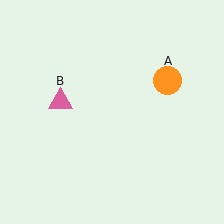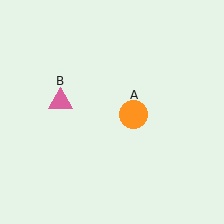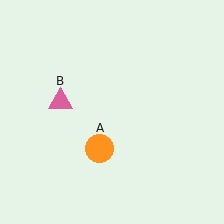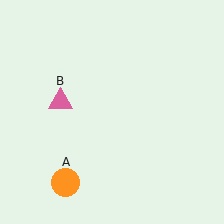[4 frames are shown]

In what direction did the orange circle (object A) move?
The orange circle (object A) moved down and to the left.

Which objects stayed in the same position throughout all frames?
Pink triangle (object B) remained stationary.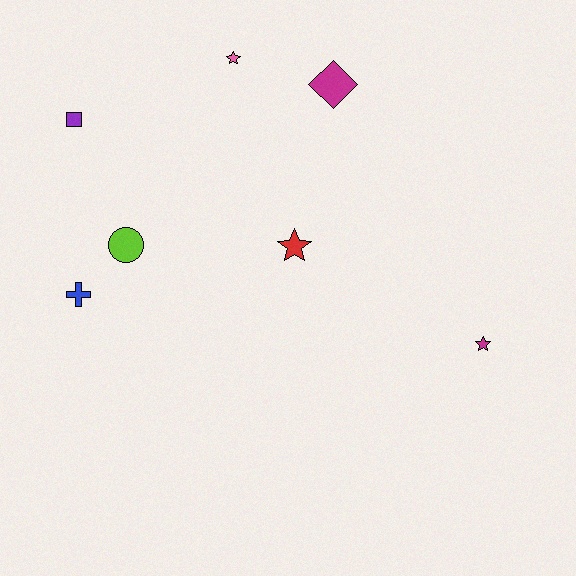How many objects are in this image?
There are 7 objects.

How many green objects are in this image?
There are no green objects.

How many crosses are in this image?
There is 1 cross.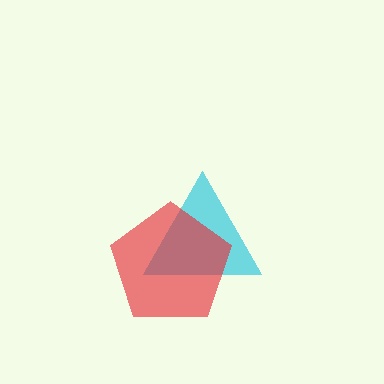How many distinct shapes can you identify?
There are 2 distinct shapes: a cyan triangle, a red pentagon.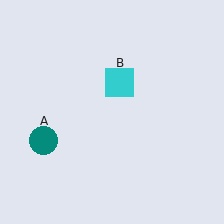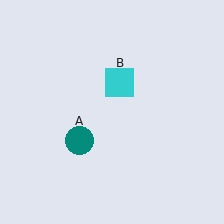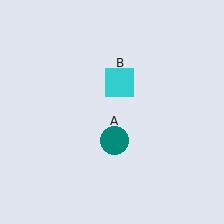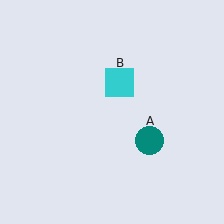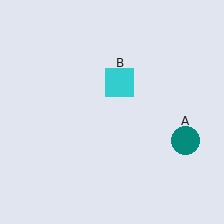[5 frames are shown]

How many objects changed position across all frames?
1 object changed position: teal circle (object A).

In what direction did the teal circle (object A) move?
The teal circle (object A) moved right.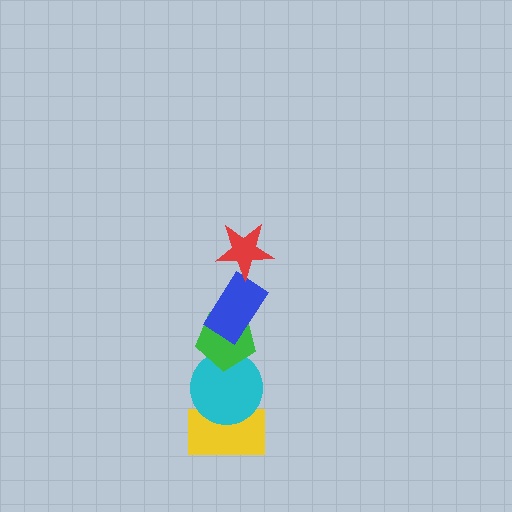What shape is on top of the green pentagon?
The blue rectangle is on top of the green pentagon.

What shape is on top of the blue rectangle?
The red star is on top of the blue rectangle.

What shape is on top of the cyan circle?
The green pentagon is on top of the cyan circle.